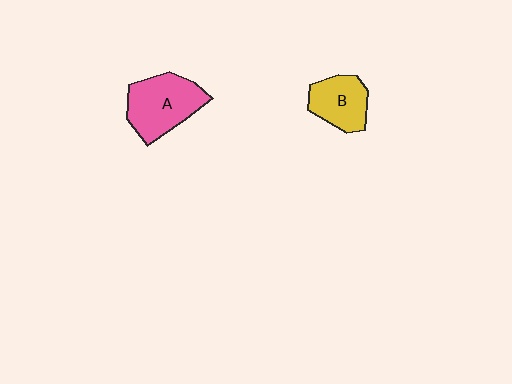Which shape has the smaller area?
Shape B (yellow).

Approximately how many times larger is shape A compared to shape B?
Approximately 1.4 times.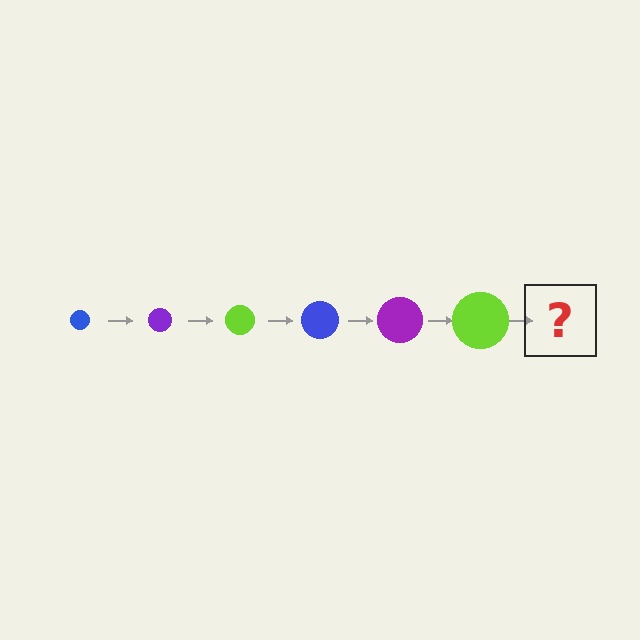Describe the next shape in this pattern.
It should be a blue circle, larger than the previous one.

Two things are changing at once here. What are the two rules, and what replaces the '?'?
The two rules are that the circle grows larger each step and the color cycles through blue, purple, and lime. The '?' should be a blue circle, larger than the previous one.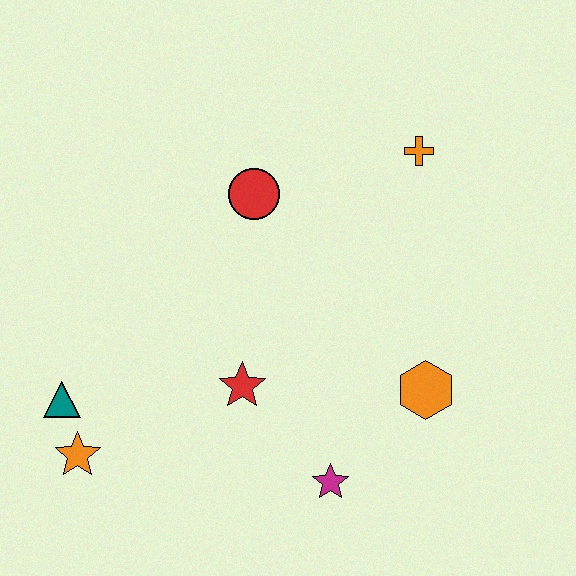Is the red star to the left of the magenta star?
Yes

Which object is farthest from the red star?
The orange cross is farthest from the red star.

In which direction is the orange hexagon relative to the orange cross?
The orange hexagon is below the orange cross.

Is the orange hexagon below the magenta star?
No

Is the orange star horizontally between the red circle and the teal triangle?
Yes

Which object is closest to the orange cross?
The red circle is closest to the orange cross.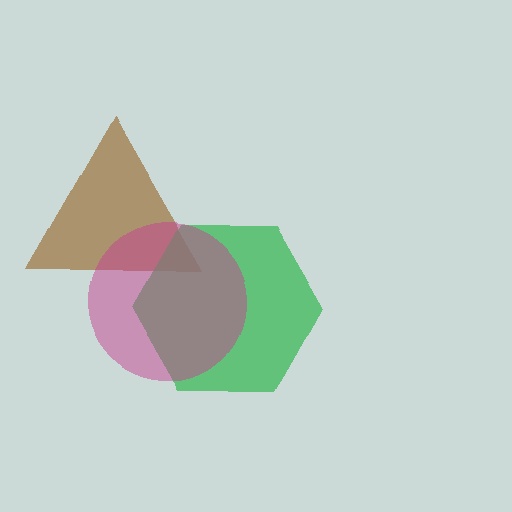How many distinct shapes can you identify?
There are 3 distinct shapes: a brown triangle, a green hexagon, a magenta circle.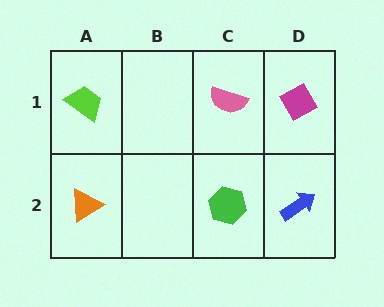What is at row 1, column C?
A pink semicircle.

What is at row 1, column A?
A lime trapezoid.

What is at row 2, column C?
A green hexagon.